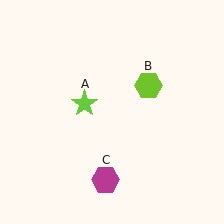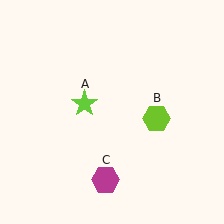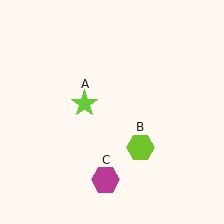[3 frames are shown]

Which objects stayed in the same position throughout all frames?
Lime star (object A) and magenta hexagon (object C) remained stationary.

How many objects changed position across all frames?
1 object changed position: lime hexagon (object B).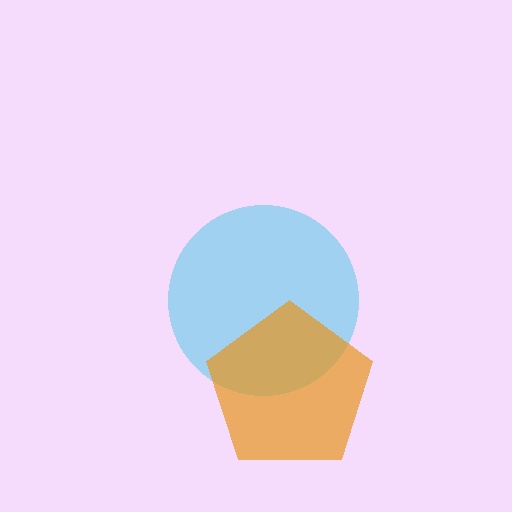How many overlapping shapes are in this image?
There are 2 overlapping shapes in the image.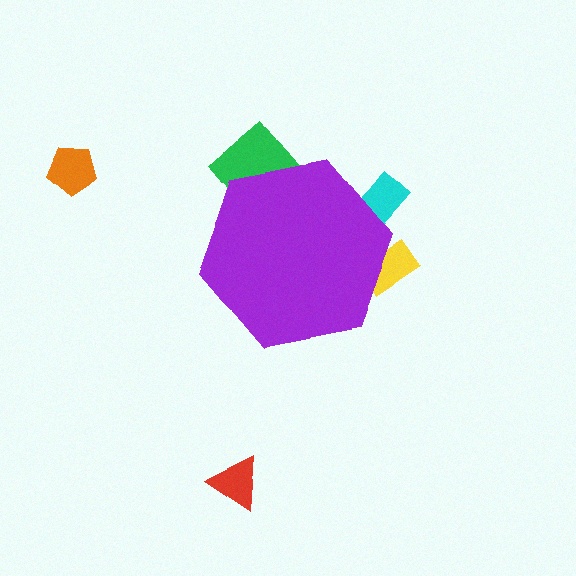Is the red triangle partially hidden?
No, the red triangle is fully visible.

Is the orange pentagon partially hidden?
No, the orange pentagon is fully visible.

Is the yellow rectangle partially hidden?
Yes, the yellow rectangle is partially hidden behind the purple hexagon.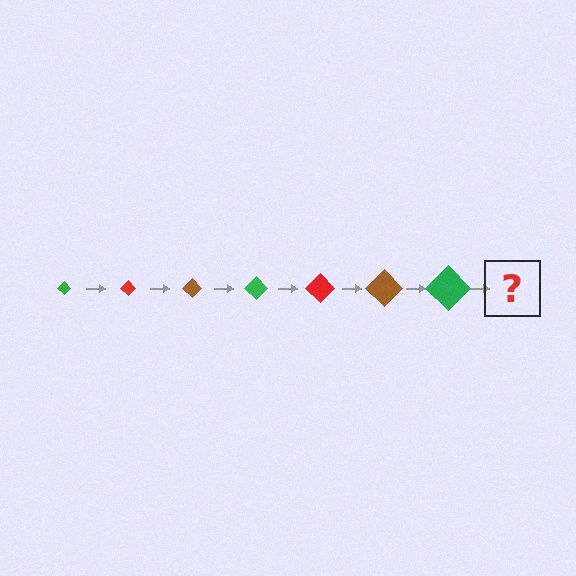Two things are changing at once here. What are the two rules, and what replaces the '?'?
The two rules are that the diamond grows larger each step and the color cycles through green, red, and brown. The '?' should be a red diamond, larger than the previous one.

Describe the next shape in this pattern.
It should be a red diamond, larger than the previous one.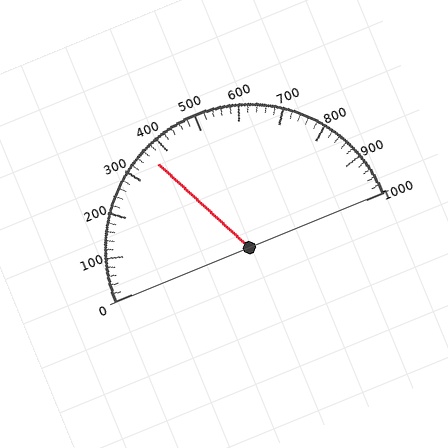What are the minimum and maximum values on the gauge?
The gauge ranges from 0 to 1000.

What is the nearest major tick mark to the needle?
The nearest major tick mark is 400.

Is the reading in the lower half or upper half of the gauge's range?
The reading is in the lower half of the range (0 to 1000).